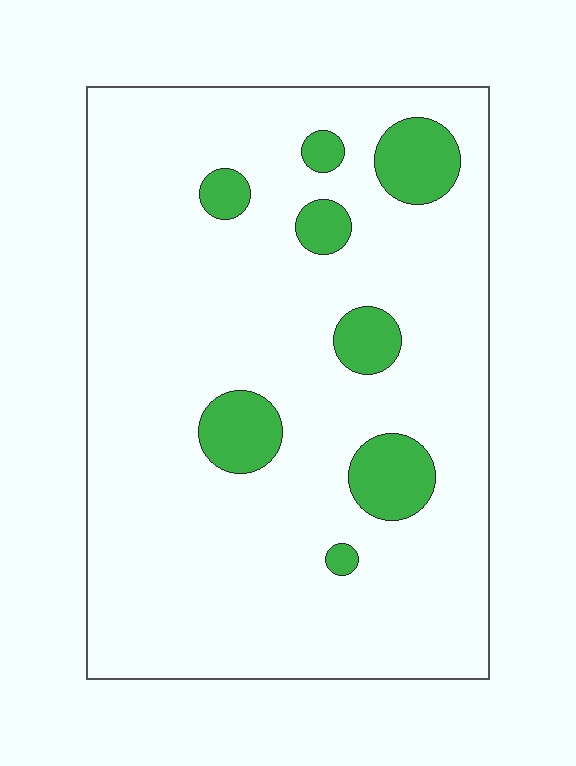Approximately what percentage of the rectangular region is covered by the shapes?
Approximately 10%.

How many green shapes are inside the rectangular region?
8.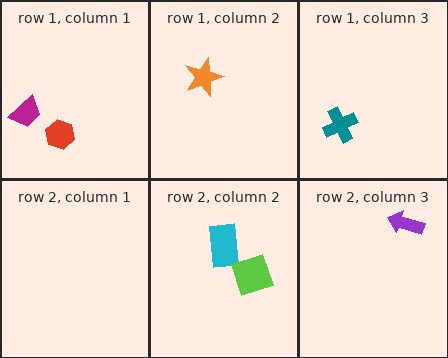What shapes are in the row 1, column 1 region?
The magenta trapezoid, the red hexagon.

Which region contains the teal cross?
The row 1, column 3 region.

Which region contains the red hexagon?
The row 1, column 1 region.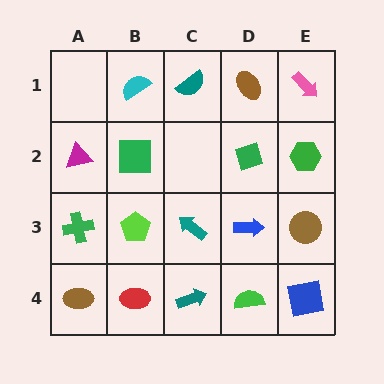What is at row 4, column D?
A green semicircle.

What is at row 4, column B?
A red ellipse.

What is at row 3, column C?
A teal arrow.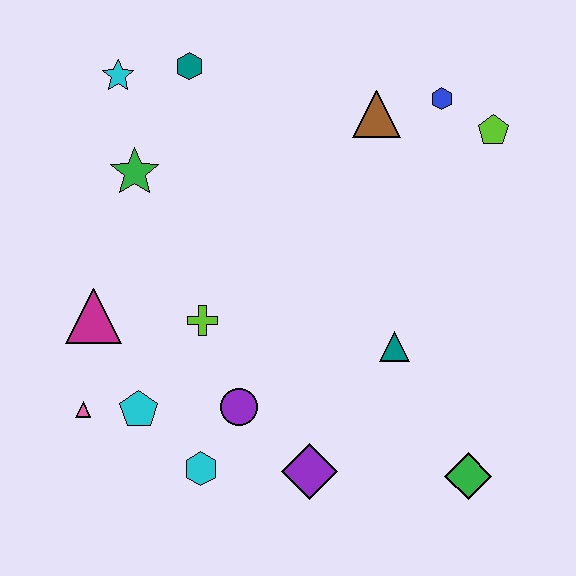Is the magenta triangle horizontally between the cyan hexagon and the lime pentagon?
No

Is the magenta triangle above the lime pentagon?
No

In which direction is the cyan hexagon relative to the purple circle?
The cyan hexagon is below the purple circle.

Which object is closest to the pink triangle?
The cyan pentagon is closest to the pink triangle.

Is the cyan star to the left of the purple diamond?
Yes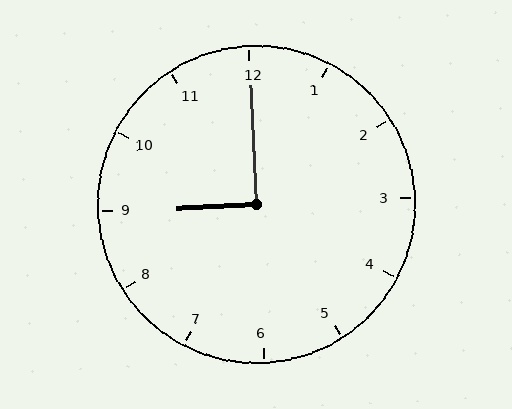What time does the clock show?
9:00.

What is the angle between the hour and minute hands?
Approximately 90 degrees.